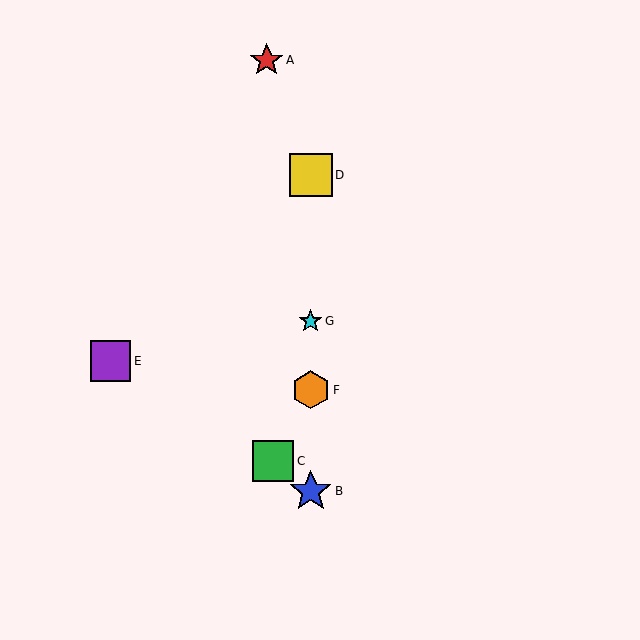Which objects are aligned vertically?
Objects B, D, F, G are aligned vertically.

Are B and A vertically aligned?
No, B is at x≈310 and A is at x≈267.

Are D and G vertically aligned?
Yes, both are at x≈311.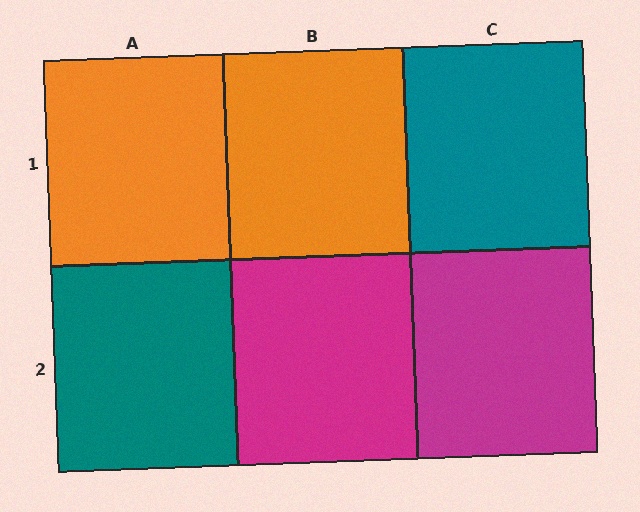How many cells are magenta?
2 cells are magenta.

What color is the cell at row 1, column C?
Teal.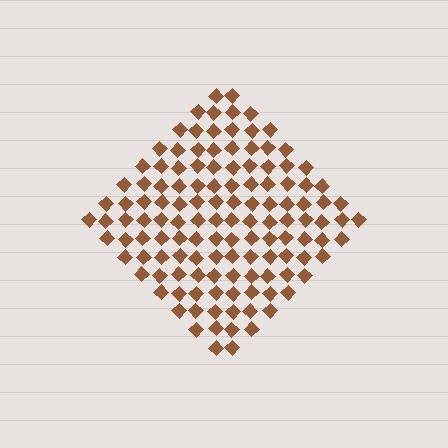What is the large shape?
The large shape is a diamond.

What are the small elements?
The small elements are diamonds.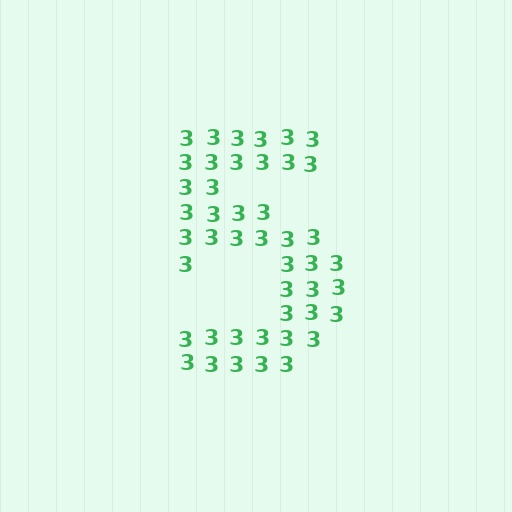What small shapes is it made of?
It is made of small digit 3's.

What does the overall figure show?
The overall figure shows the digit 5.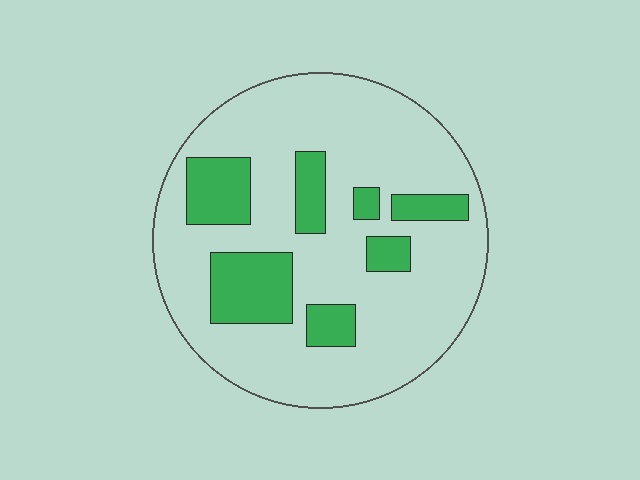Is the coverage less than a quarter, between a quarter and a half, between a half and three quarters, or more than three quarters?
Less than a quarter.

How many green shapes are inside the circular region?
7.